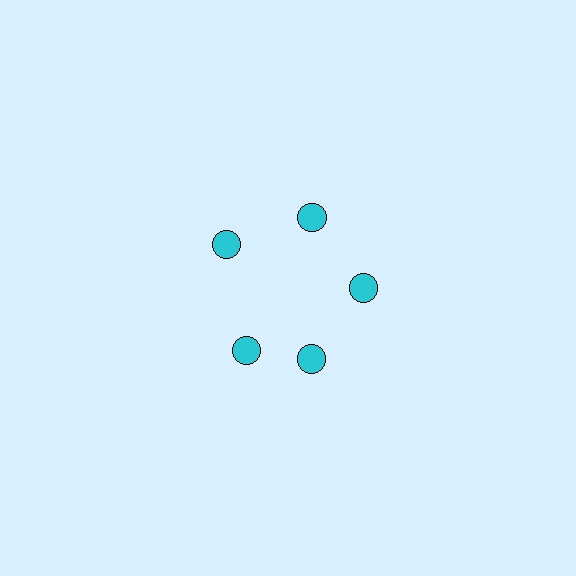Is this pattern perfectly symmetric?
No. The 5 cyan circles are arranged in a ring, but one element near the 8 o'clock position is rotated out of alignment along the ring, breaking the 5-fold rotational symmetry.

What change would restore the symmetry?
The symmetry would be restored by rotating it back into even spacing with its neighbors so that all 5 circles sit at equal angles and equal distance from the center.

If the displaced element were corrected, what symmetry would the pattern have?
It would have 5-fold rotational symmetry — the pattern would map onto itself every 72 degrees.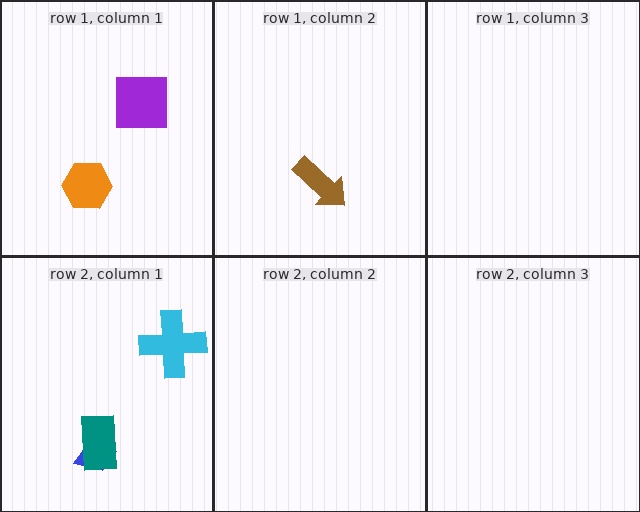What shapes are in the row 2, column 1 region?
The blue trapezoid, the teal rectangle, the cyan cross.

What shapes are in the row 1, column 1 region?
The orange hexagon, the purple square.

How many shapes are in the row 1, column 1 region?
2.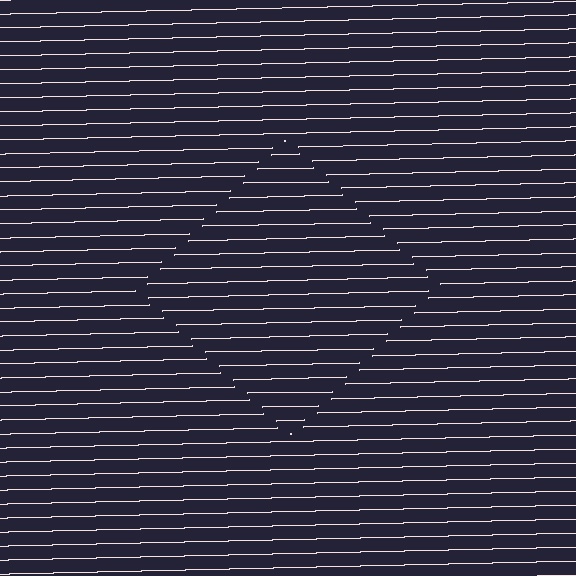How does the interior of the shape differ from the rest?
The interior of the shape contains the same grating, shifted by half a period — the contour is defined by the phase discontinuity where line-ends from the inner and outer gratings abut.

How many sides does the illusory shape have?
4 sides — the line-ends trace a square.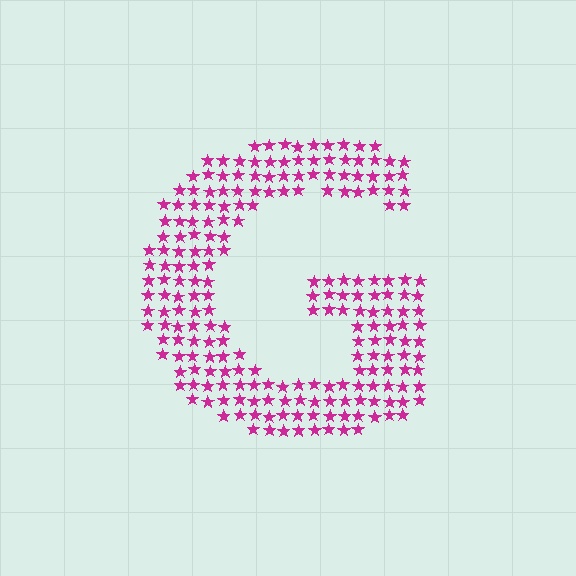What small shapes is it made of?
It is made of small stars.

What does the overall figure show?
The overall figure shows the letter G.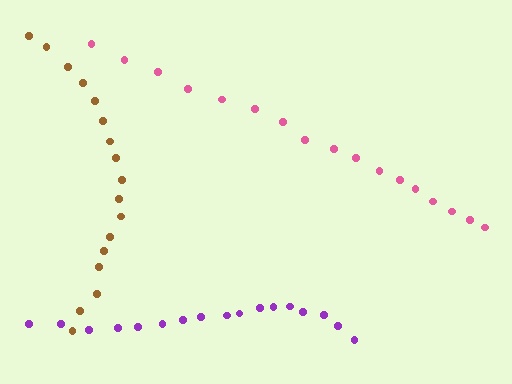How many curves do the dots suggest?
There are 3 distinct paths.